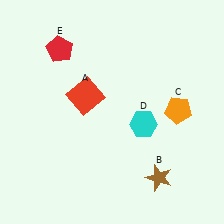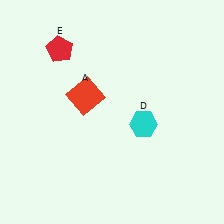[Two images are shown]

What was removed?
The brown star (B), the orange pentagon (C) were removed in Image 2.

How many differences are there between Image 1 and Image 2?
There are 2 differences between the two images.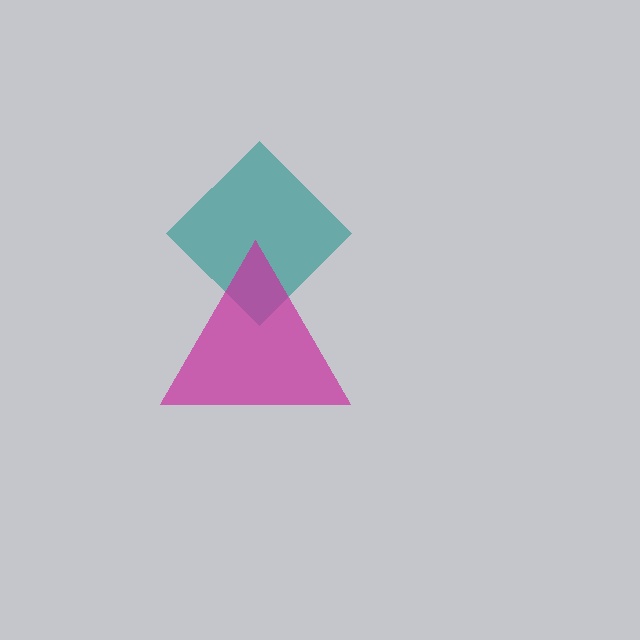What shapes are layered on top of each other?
The layered shapes are: a teal diamond, a magenta triangle.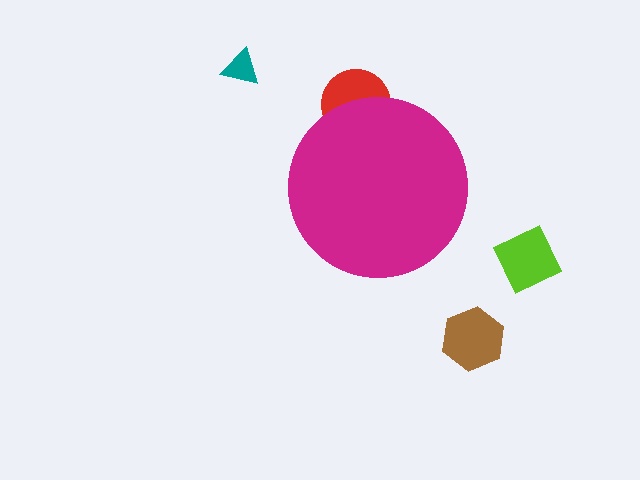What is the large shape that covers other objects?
A magenta circle.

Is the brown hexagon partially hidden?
No, the brown hexagon is fully visible.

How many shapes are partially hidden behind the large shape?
1 shape is partially hidden.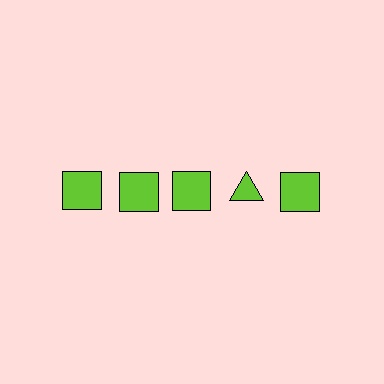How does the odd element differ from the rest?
It has a different shape: triangle instead of square.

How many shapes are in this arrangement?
There are 5 shapes arranged in a grid pattern.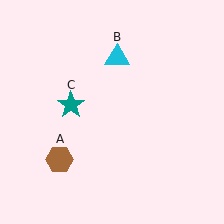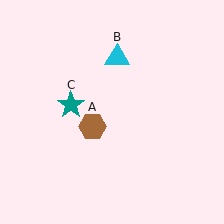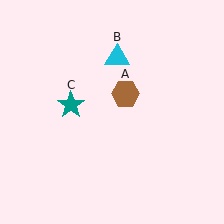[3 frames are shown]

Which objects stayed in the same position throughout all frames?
Cyan triangle (object B) and teal star (object C) remained stationary.